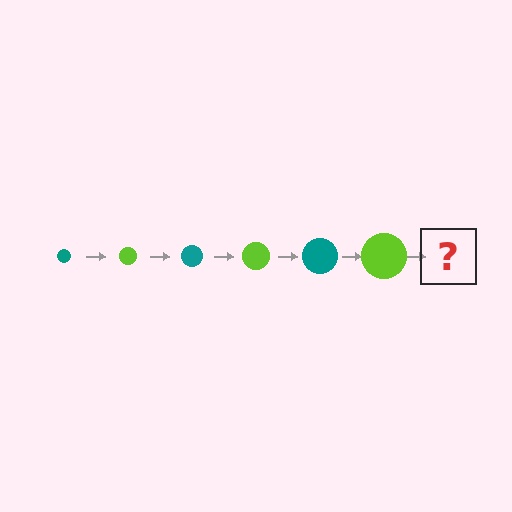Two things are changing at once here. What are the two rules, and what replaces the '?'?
The two rules are that the circle grows larger each step and the color cycles through teal and lime. The '?' should be a teal circle, larger than the previous one.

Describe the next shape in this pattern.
It should be a teal circle, larger than the previous one.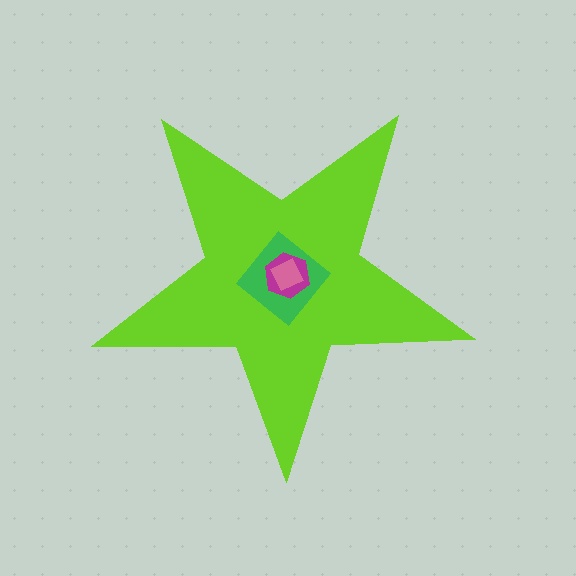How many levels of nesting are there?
4.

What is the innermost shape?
The pink diamond.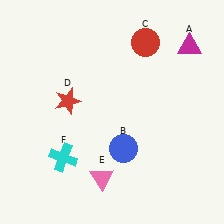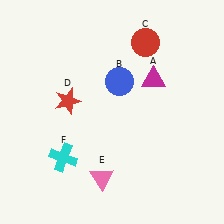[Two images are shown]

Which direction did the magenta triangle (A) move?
The magenta triangle (A) moved left.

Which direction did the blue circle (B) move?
The blue circle (B) moved up.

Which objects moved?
The objects that moved are: the magenta triangle (A), the blue circle (B).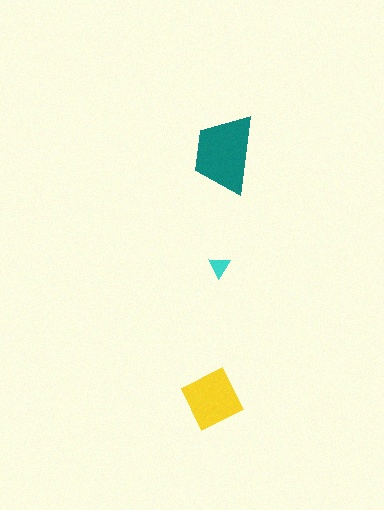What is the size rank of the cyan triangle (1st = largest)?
3rd.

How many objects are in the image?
There are 3 objects in the image.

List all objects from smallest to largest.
The cyan triangle, the yellow square, the teal trapezoid.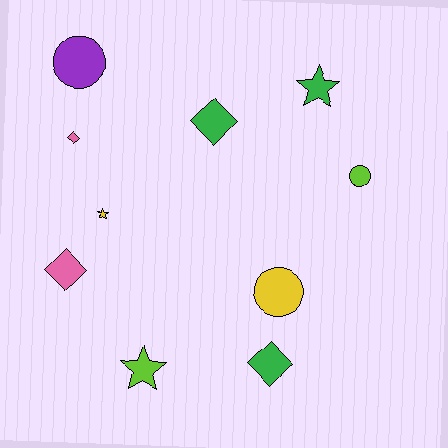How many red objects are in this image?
There are no red objects.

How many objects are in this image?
There are 10 objects.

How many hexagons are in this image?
There are no hexagons.